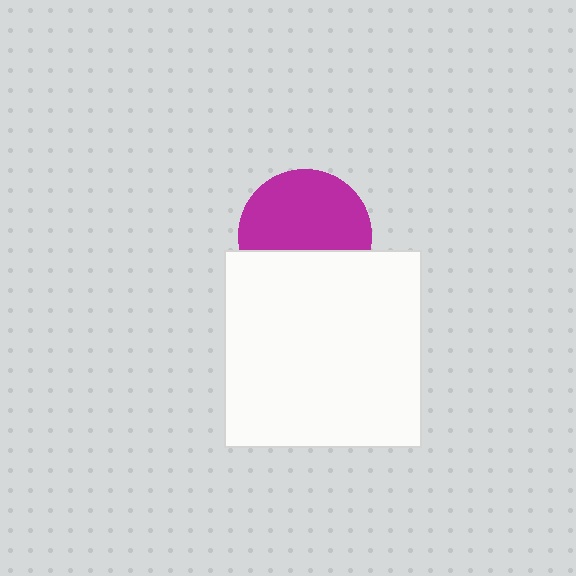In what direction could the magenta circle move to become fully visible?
The magenta circle could move up. That would shift it out from behind the white square entirely.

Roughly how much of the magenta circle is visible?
About half of it is visible (roughly 63%).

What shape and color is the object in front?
The object in front is a white square.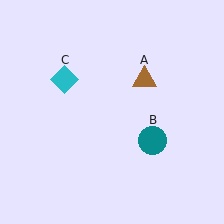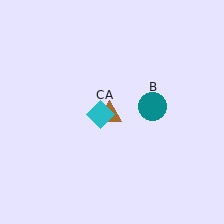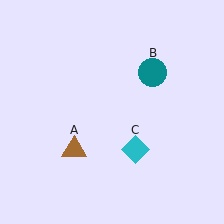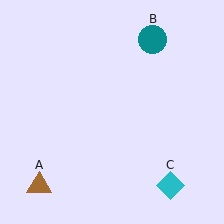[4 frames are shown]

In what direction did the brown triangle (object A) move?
The brown triangle (object A) moved down and to the left.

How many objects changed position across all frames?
3 objects changed position: brown triangle (object A), teal circle (object B), cyan diamond (object C).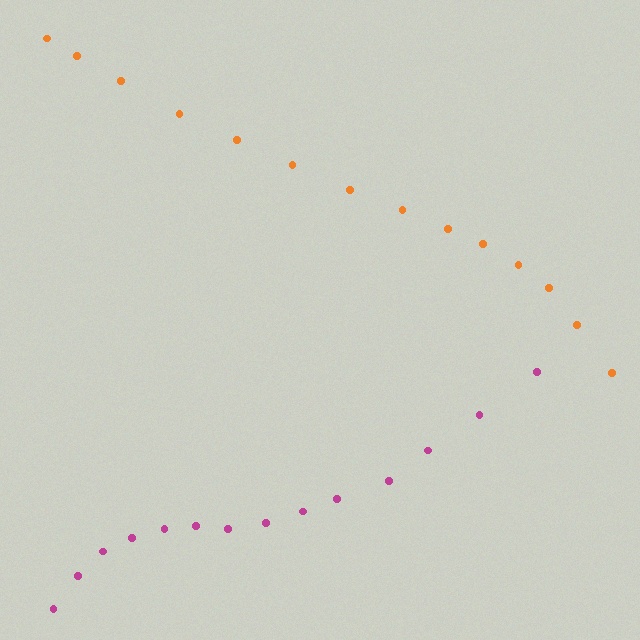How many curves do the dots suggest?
There are 2 distinct paths.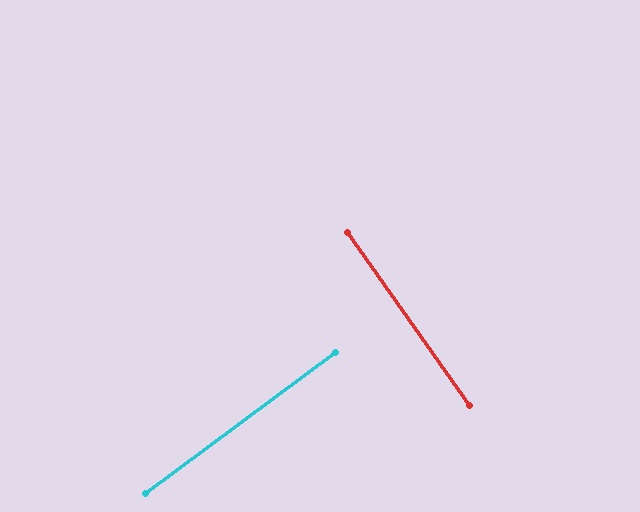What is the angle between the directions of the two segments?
Approximately 89 degrees.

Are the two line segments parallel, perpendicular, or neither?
Perpendicular — they meet at approximately 89°.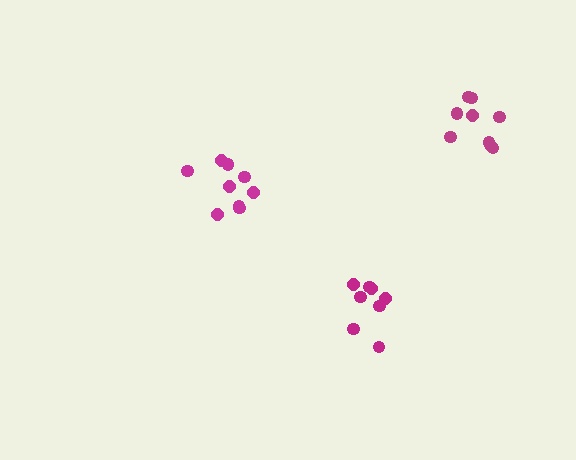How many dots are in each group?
Group 1: 8 dots, Group 2: 9 dots, Group 3: 9 dots (26 total).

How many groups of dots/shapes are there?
There are 3 groups.